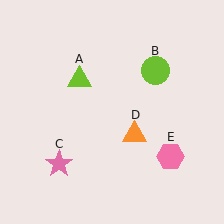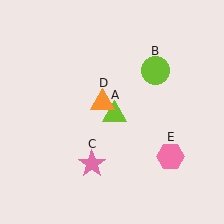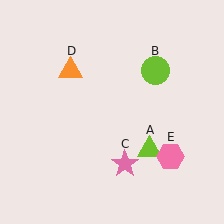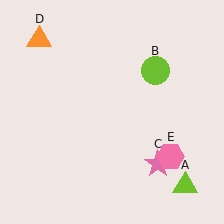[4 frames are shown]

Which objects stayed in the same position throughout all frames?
Lime circle (object B) and pink hexagon (object E) remained stationary.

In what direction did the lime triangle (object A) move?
The lime triangle (object A) moved down and to the right.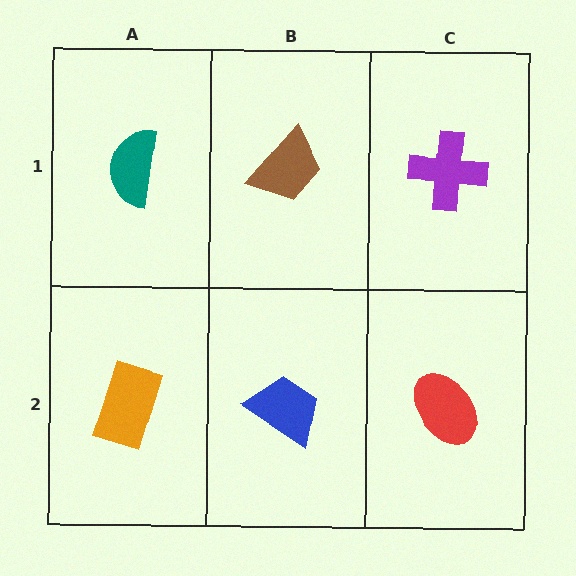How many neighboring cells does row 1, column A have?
2.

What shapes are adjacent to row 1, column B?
A blue trapezoid (row 2, column B), a teal semicircle (row 1, column A), a purple cross (row 1, column C).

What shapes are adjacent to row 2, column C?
A purple cross (row 1, column C), a blue trapezoid (row 2, column B).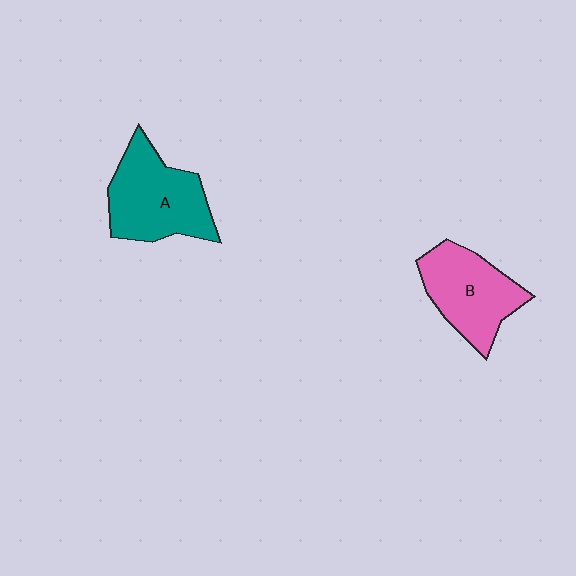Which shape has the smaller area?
Shape B (pink).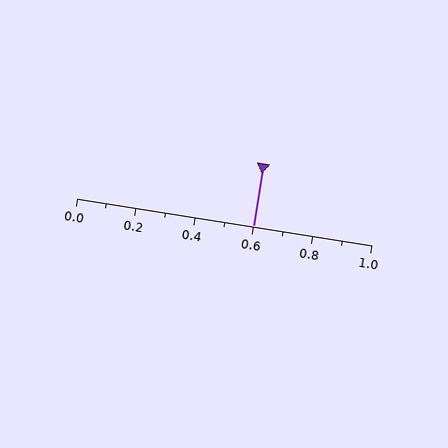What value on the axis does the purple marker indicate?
The marker indicates approximately 0.6.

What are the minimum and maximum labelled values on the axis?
The axis runs from 0.0 to 1.0.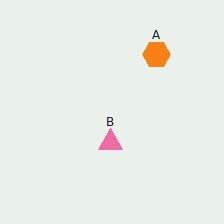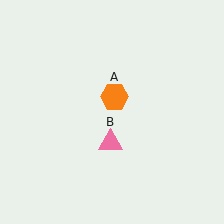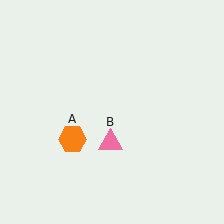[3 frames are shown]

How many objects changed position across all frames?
1 object changed position: orange hexagon (object A).